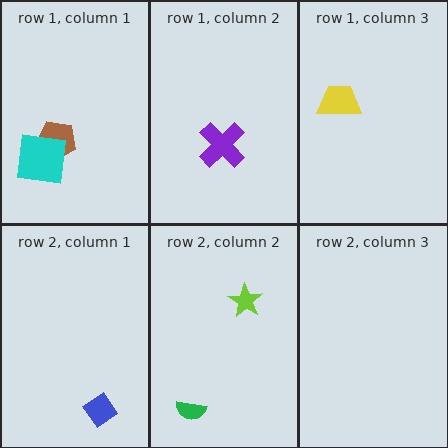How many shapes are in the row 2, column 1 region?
1.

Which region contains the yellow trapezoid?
The row 1, column 3 region.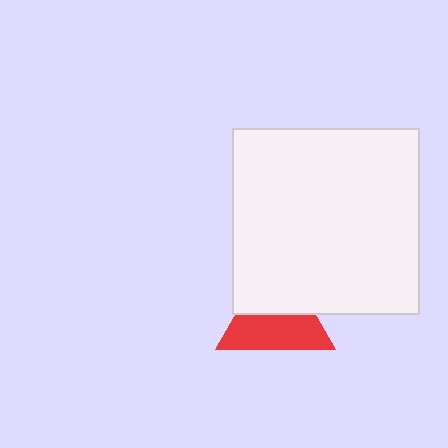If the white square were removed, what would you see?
You would see the complete red triangle.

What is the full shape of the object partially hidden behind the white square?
The partially hidden object is a red triangle.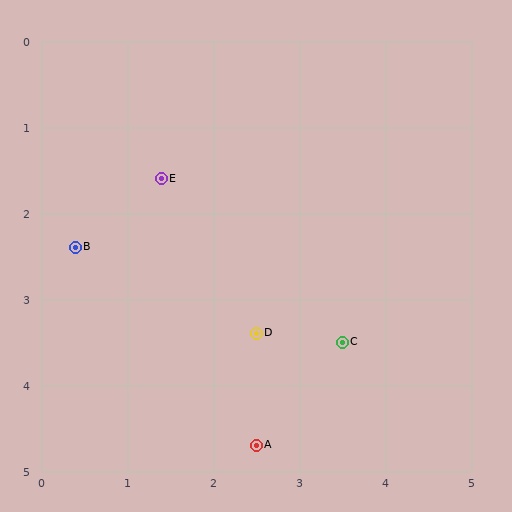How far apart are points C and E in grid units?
Points C and E are about 2.8 grid units apart.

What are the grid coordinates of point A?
Point A is at approximately (2.5, 4.7).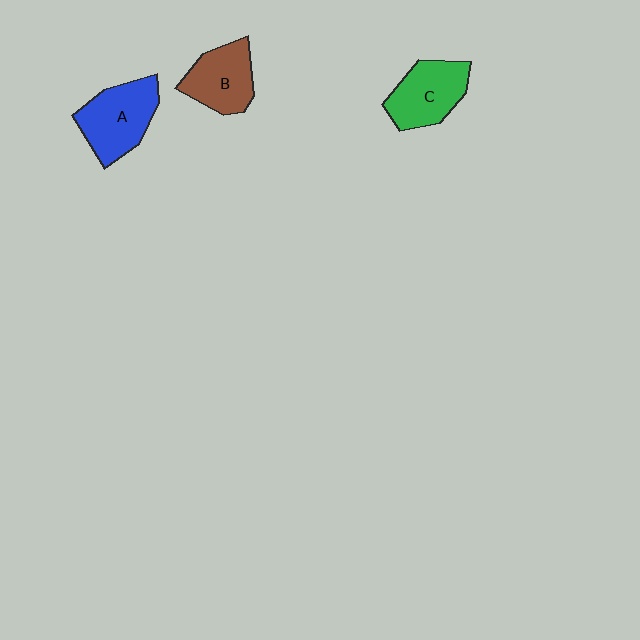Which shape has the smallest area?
Shape B (brown).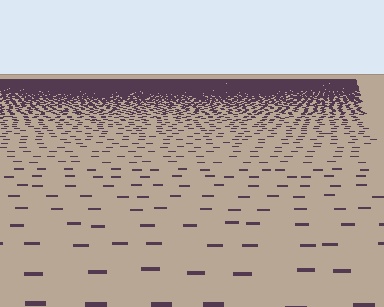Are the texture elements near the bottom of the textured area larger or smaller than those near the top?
Larger. Near the bottom, elements are closer to the viewer and appear at a bigger on-screen size.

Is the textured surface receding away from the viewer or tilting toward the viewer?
The surface is receding away from the viewer. Texture elements get smaller and denser toward the top.